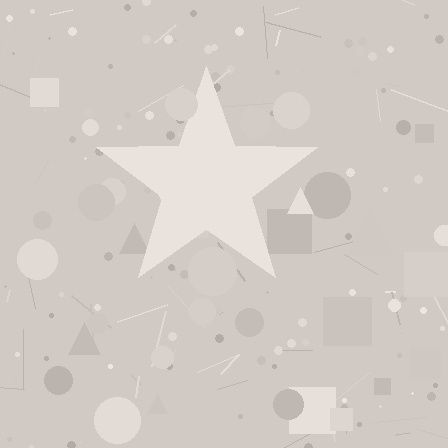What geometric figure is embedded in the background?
A star is embedded in the background.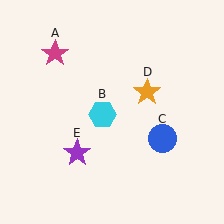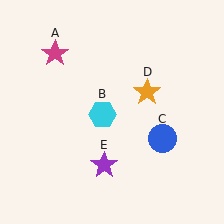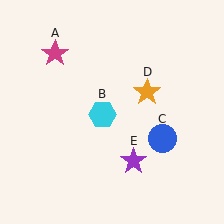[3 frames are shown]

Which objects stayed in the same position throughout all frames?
Magenta star (object A) and cyan hexagon (object B) and blue circle (object C) and orange star (object D) remained stationary.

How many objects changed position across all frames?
1 object changed position: purple star (object E).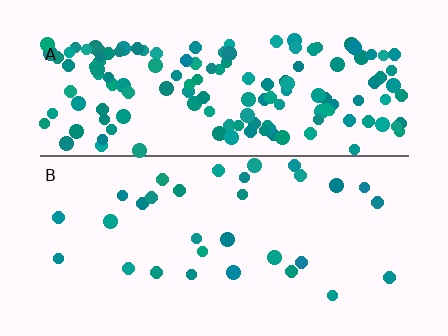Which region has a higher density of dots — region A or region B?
A (the top).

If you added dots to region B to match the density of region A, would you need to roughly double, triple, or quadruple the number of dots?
Approximately quadruple.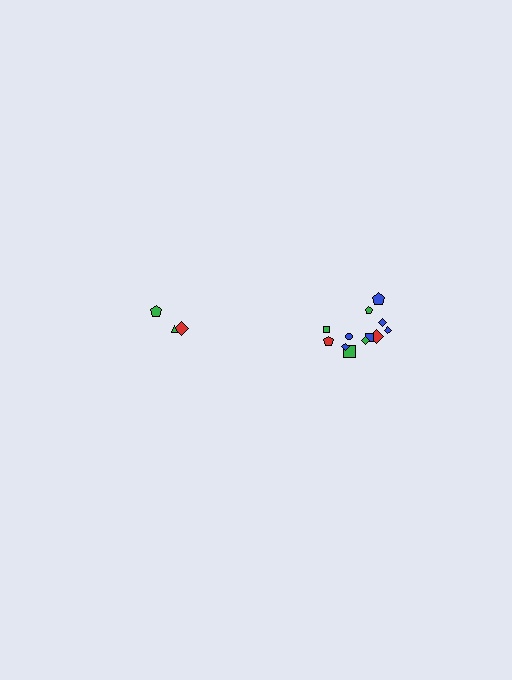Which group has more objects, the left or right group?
The right group.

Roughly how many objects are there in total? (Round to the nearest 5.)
Roughly 15 objects in total.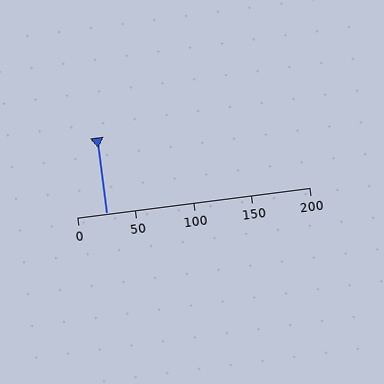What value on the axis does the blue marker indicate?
The marker indicates approximately 25.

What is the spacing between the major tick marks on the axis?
The major ticks are spaced 50 apart.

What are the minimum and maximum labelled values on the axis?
The axis runs from 0 to 200.